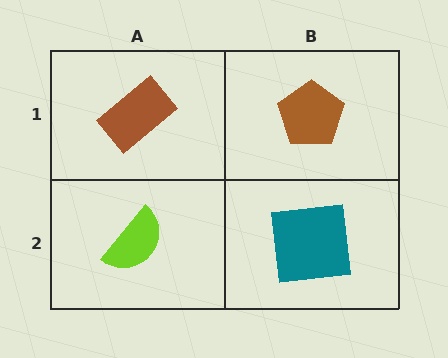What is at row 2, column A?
A lime semicircle.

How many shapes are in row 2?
2 shapes.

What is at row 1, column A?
A brown rectangle.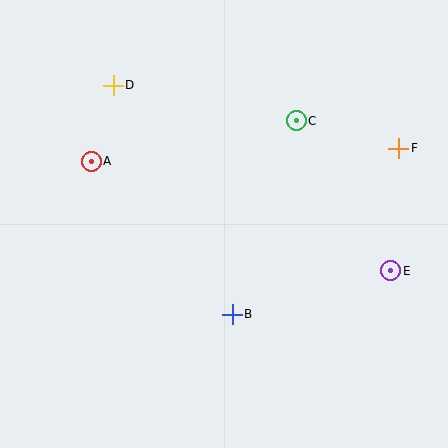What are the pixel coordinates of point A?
Point A is at (91, 161).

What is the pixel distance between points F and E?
The distance between F and E is 123 pixels.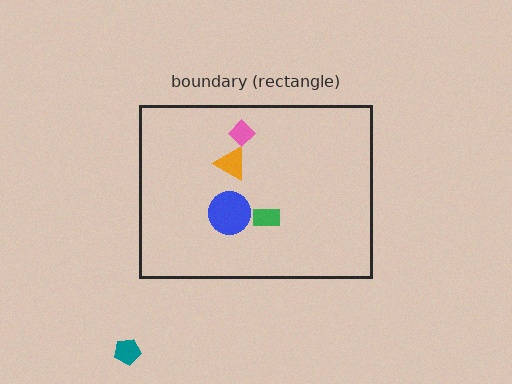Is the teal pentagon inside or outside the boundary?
Outside.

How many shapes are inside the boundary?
4 inside, 1 outside.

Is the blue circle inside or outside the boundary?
Inside.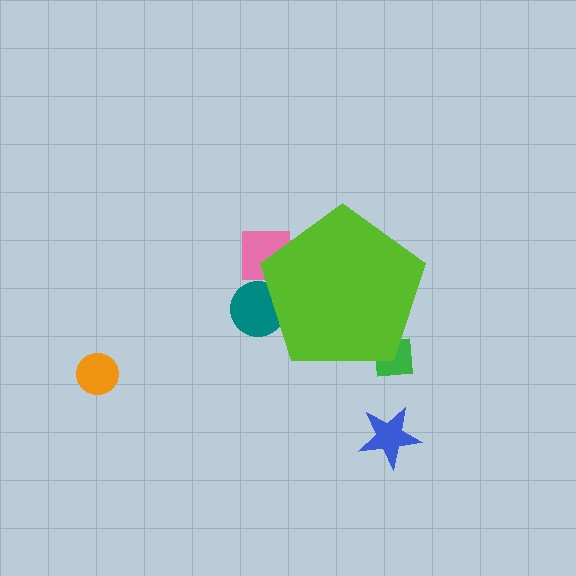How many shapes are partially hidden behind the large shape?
3 shapes are partially hidden.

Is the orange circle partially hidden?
No, the orange circle is fully visible.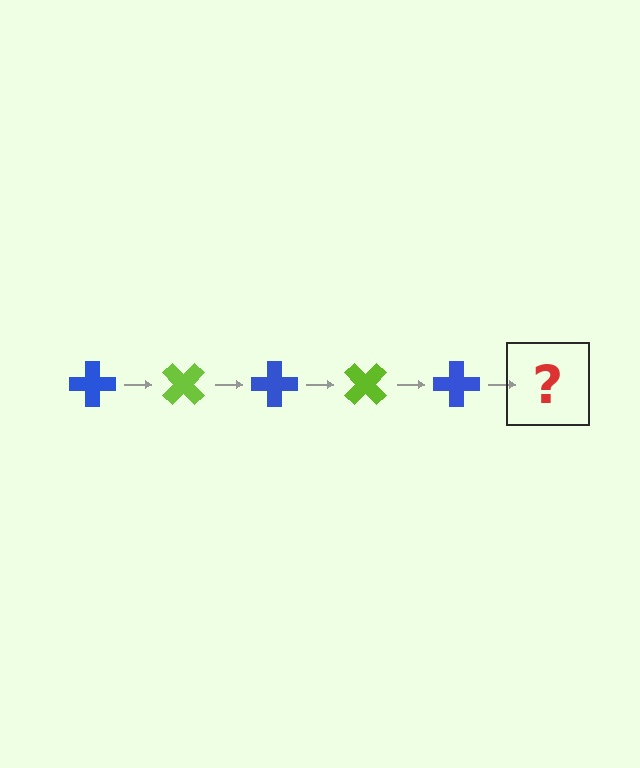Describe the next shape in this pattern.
It should be a lime cross, rotated 225 degrees from the start.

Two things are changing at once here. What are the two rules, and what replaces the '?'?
The two rules are that it rotates 45 degrees each step and the color cycles through blue and lime. The '?' should be a lime cross, rotated 225 degrees from the start.